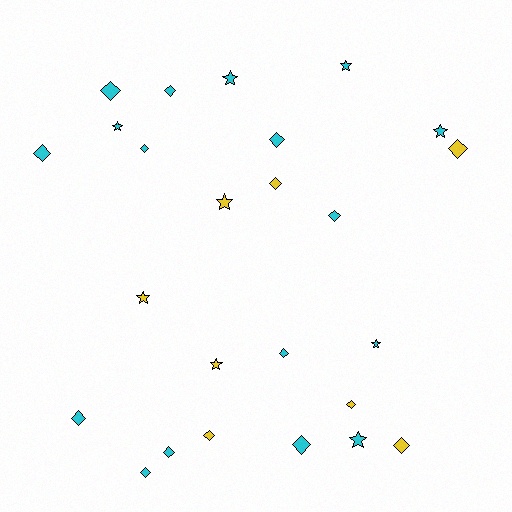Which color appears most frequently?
Cyan, with 17 objects.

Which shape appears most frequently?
Diamond, with 16 objects.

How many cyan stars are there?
There are 6 cyan stars.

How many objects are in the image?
There are 25 objects.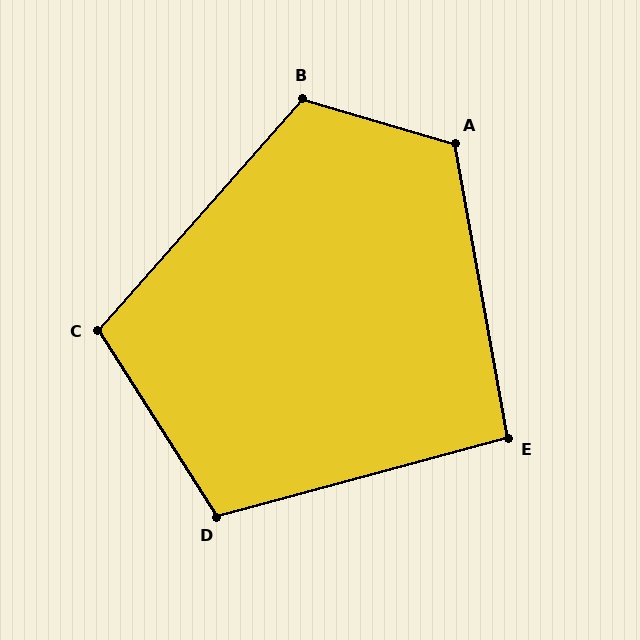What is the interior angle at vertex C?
Approximately 106 degrees (obtuse).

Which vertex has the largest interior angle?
A, at approximately 117 degrees.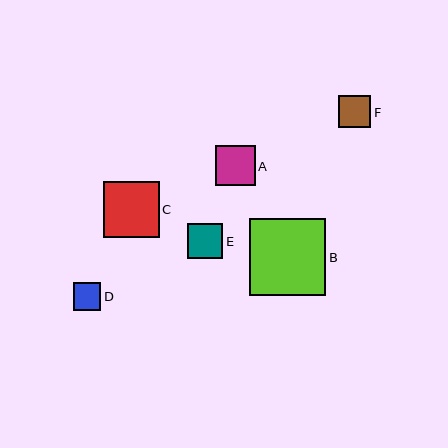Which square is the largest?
Square B is the largest with a size of approximately 76 pixels.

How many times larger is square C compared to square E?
Square C is approximately 1.6 times the size of square E.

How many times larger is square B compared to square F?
Square B is approximately 2.4 times the size of square F.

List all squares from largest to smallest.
From largest to smallest: B, C, A, E, F, D.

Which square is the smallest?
Square D is the smallest with a size of approximately 27 pixels.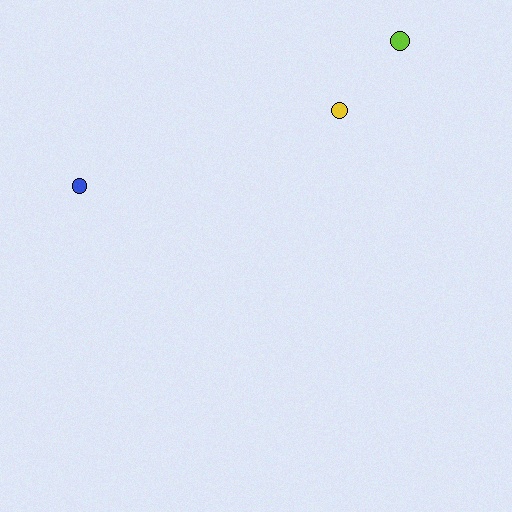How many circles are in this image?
There are 3 circles.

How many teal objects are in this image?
There are no teal objects.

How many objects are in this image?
There are 3 objects.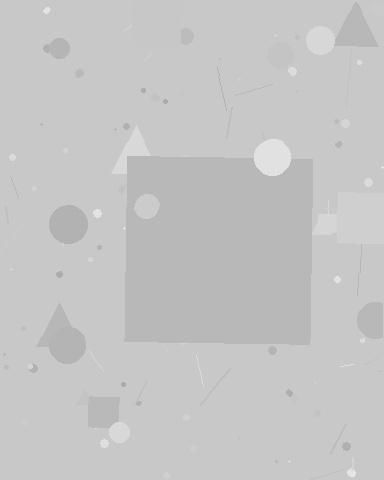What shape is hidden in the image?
A square is hidden in the image.